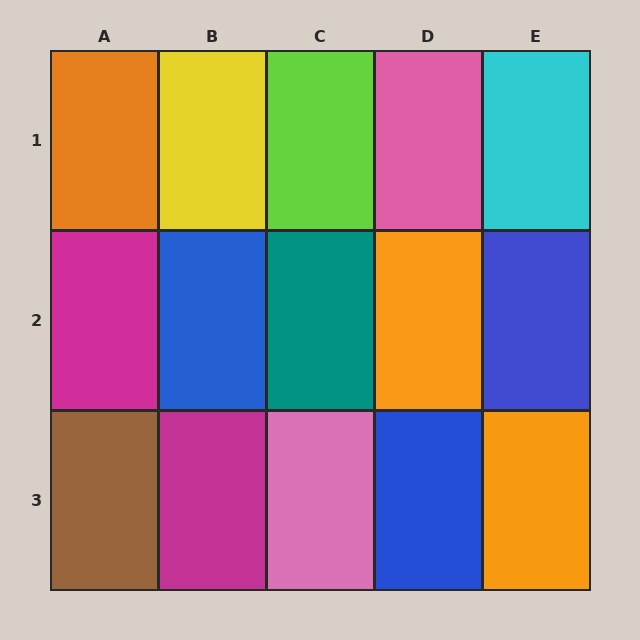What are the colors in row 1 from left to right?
Orange, yellow, lime, pink, cyan.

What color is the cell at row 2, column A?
Magenta.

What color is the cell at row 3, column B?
Magenta.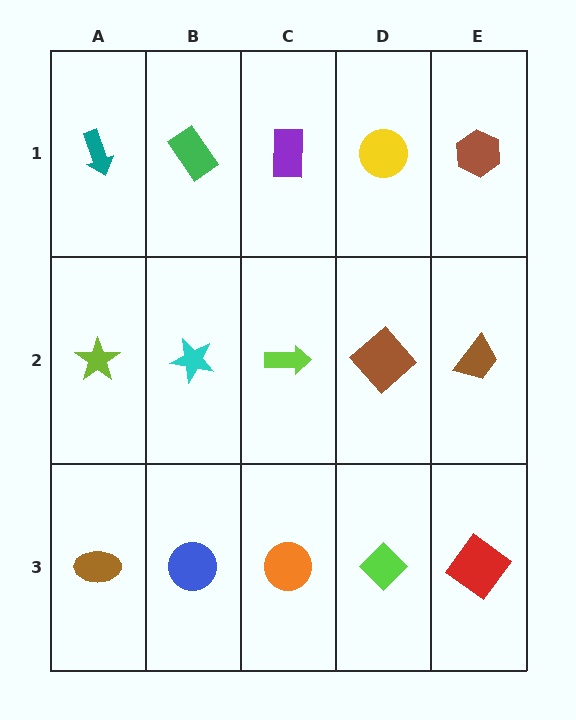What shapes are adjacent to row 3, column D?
A brown diamond (row 2, column D), an orange circle (row 3, column C), a red diamond (row 3, column E).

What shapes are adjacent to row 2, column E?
A brown hexagon (row 1, column E), a red diamond (row 3, column E), a brown diamond (row 2, column D).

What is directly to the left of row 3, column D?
An orange circle.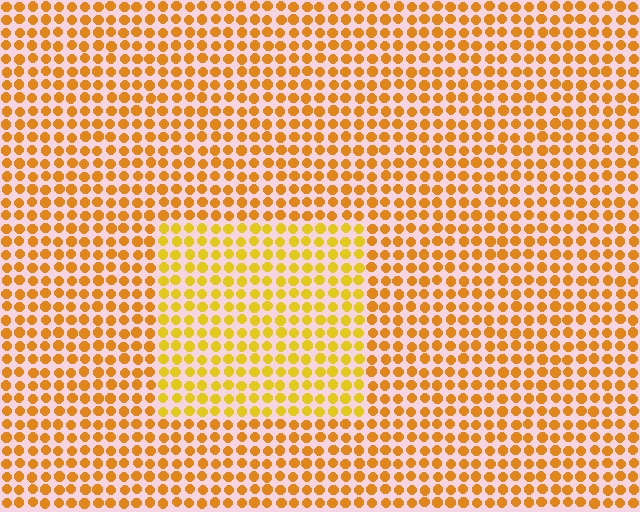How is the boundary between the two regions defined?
The boundary is defined purely by a slight shift in hue (about 20 degrees). Spacing, size, and orientation are identical on both sides.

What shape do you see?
I see a rectangle.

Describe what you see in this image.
The image is filled with small orange elements in a uniform arrangement. A rectangle-shaped region is visible where the elements are tinted to a slightly different hue, forming a subtle color boundary.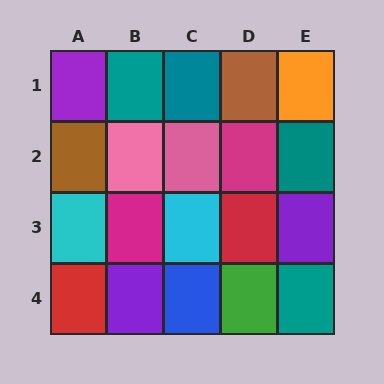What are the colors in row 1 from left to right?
Purple, teal, teal, brown, orange.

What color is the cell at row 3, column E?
Purple.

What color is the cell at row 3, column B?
Magenta.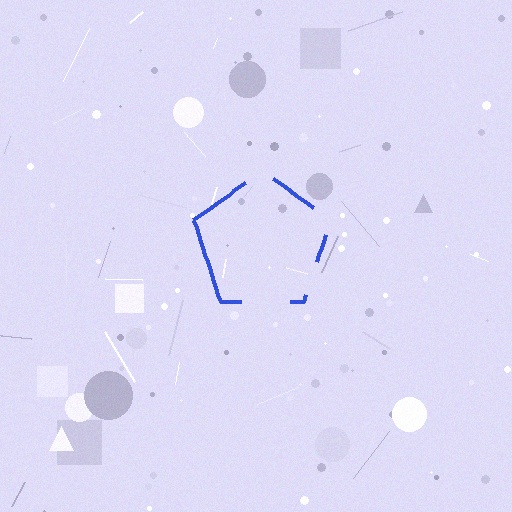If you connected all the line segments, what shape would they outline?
They would outline a pentagon.